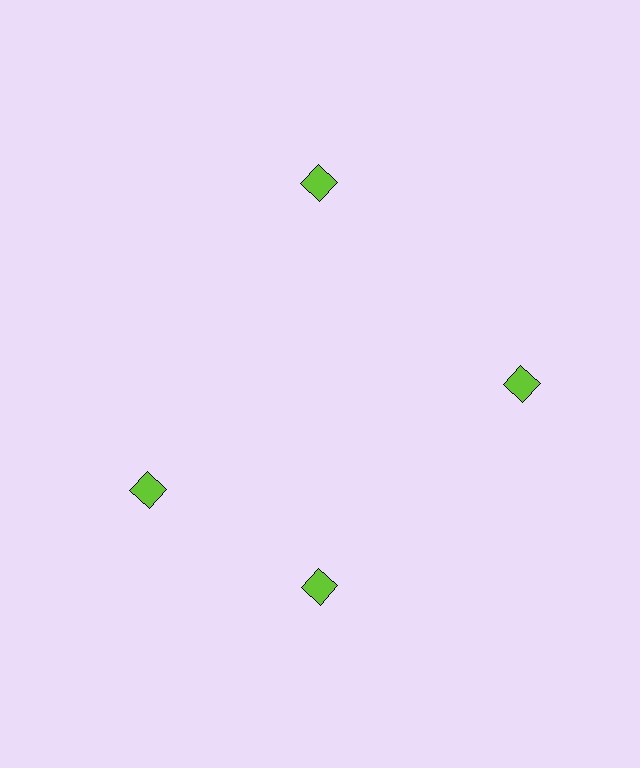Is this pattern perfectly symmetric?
No. The 4 lime squares are arranged in a ring, but one element near the 9 o'clock position is rotated out of alignment along the ring, breaking the 4-fold rotational symmetry.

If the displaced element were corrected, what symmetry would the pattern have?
It would have 4-fold rotational symmetry — the pattern would map onto itself every 90 degrees.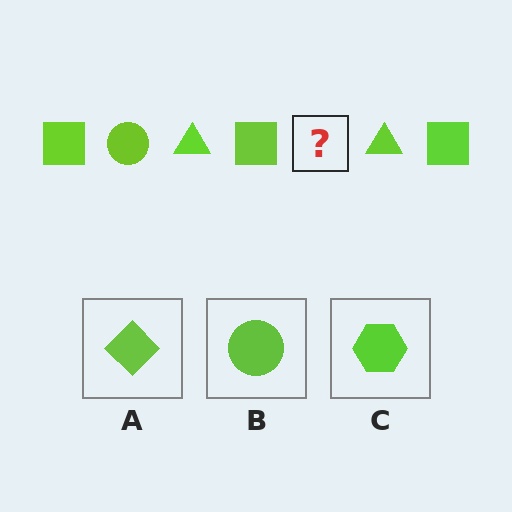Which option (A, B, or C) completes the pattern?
B.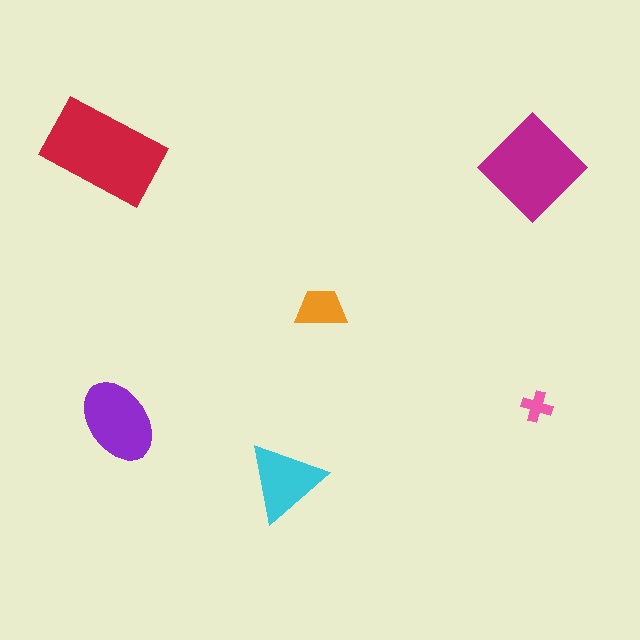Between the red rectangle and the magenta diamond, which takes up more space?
The red rectangle.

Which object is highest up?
The red rectangle is topmost.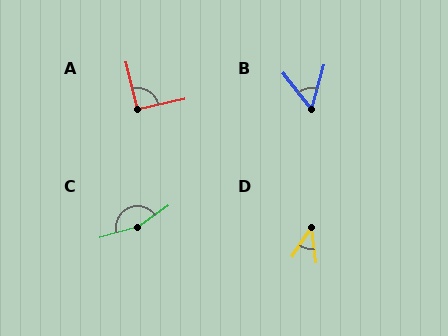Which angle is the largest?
C, at approximately 160 degrees.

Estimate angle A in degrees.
Approximately 90 degrees.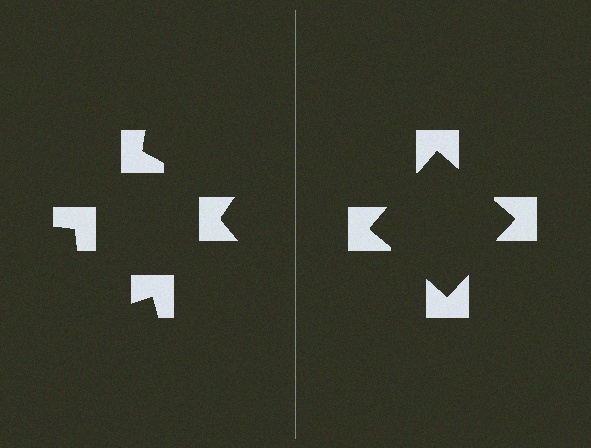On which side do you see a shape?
An illusory square appears on the right side. On the left side the wedge cuts are rotated, so no coherent shape forms.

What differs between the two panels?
The notched squares are positioned identically on both sides; only the wedge orientations differ. On the right they align to a square; on the left they are misaligned.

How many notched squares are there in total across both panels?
8 — 4 on each side.